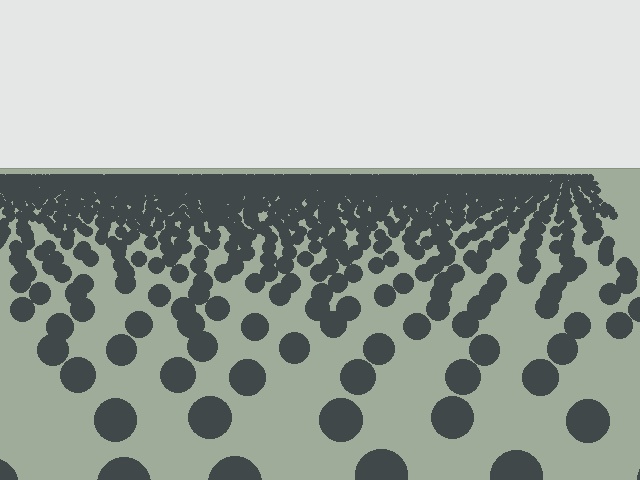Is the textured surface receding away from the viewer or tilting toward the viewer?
The surface is receding away from the viewer. Texture elements get smaller and denser toward the top.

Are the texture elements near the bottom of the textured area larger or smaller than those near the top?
Larger. Near the bottom, elements are closer to the viewer and appear at a bigger on-screen size.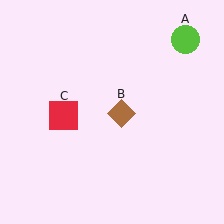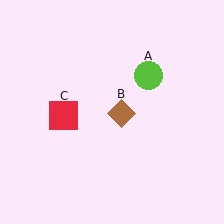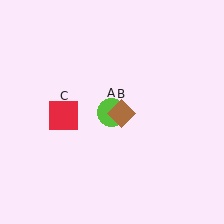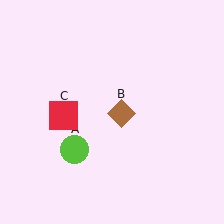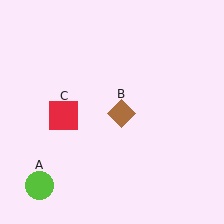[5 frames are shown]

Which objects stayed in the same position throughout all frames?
Brown diamond (object B) and red square (object C) remained stationary.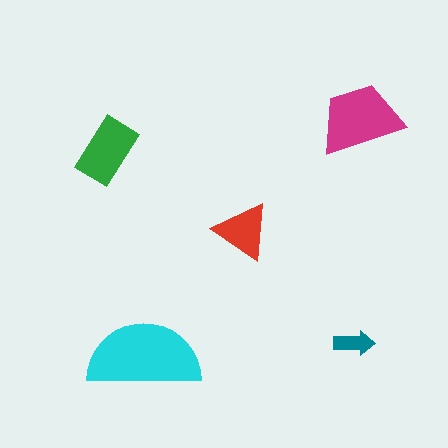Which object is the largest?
The cyan semicircle.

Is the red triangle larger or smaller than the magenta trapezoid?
Smaller.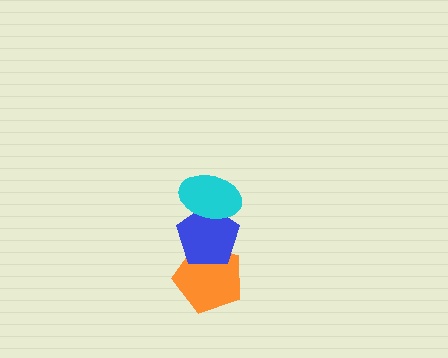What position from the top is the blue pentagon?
The blue pentagon is 2nd from the top.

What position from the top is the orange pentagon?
The orange pentagon is 3rd from the top.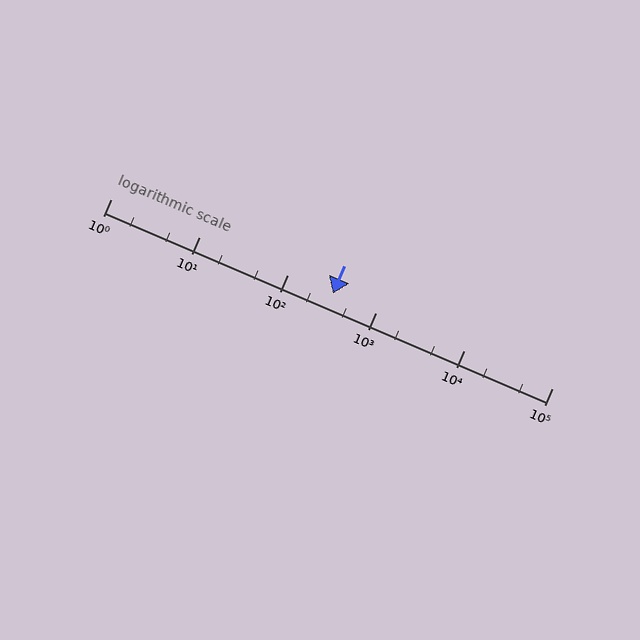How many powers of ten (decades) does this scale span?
The scale spans 5 decades, from 1 to 100000.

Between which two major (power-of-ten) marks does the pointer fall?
The pointer is between 100 and 1000.